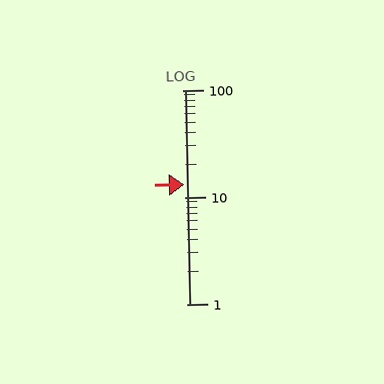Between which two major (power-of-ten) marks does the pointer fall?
The pointer is between 10 and 100.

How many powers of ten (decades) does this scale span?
The scale spans 2 decades, from 1 to 100.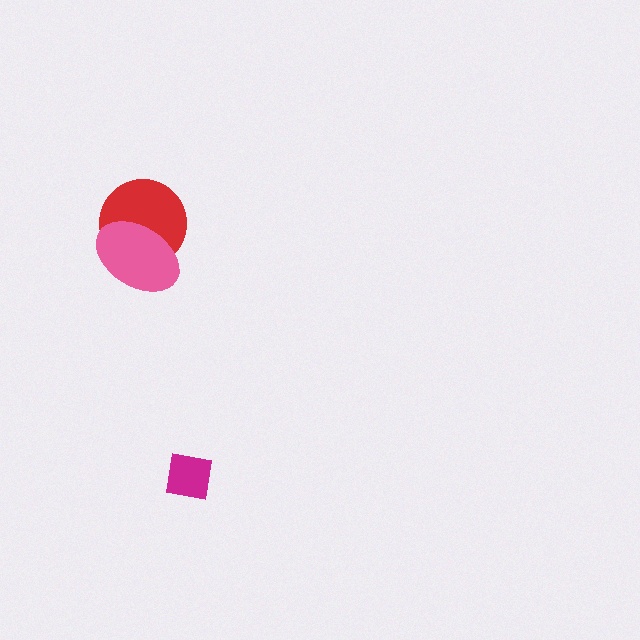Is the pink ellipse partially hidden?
No, no other shape covers it.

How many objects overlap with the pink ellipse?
1 object overlaps with the pink ellipse.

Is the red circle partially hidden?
Yes, it is partially covered by another shape.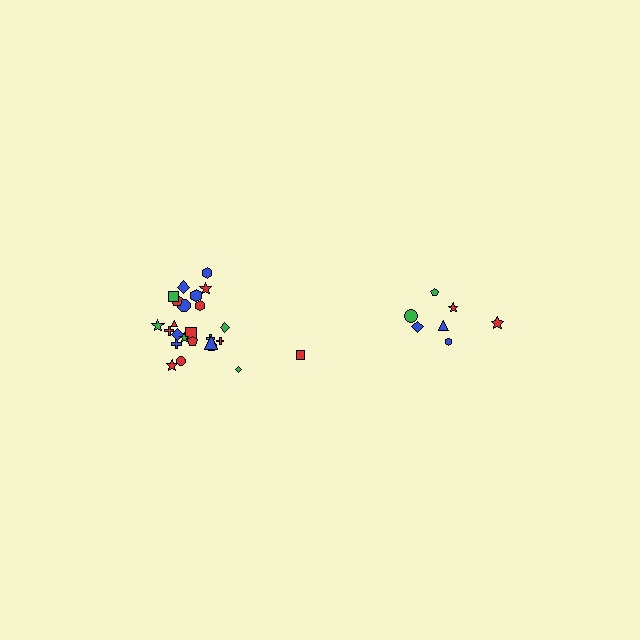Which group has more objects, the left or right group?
The left group.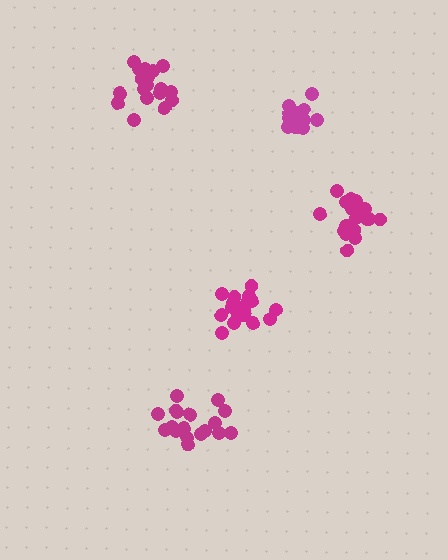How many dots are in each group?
Group 1: 15 dots, Group 2: 18 dots, Group 3: 18 dots, Group 4: 19 dots, Group 5: 20 dots (90 total).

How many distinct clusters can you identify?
There are 5 distinct clusters.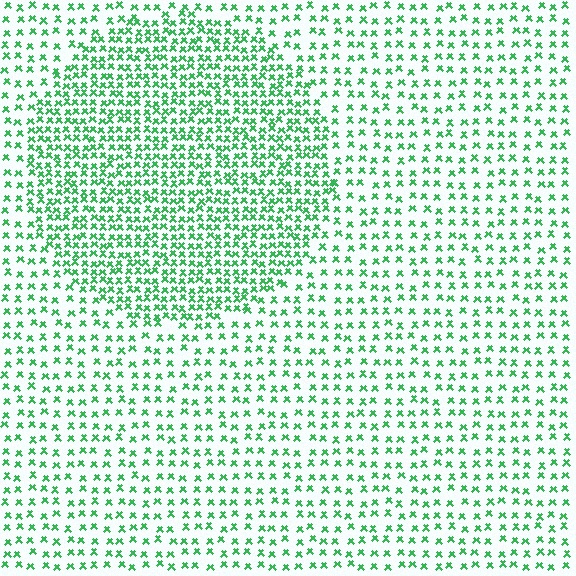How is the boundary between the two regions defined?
The boundary is defined by a change in element density (approximately 2.0x ratio). All elements are the same color, size, and shape.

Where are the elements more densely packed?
The elements are more densely packed inside the circle boundary.